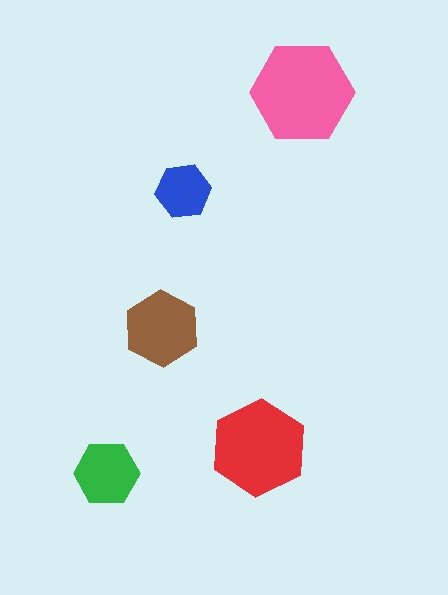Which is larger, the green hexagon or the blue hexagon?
The green one.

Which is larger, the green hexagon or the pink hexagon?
The pink one.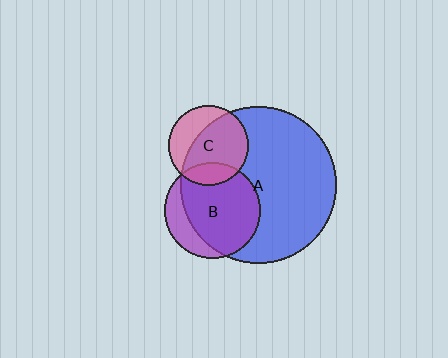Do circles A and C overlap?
Yes.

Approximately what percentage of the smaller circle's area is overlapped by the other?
Approximately 65%.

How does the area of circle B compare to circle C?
Approximately 1.4 times.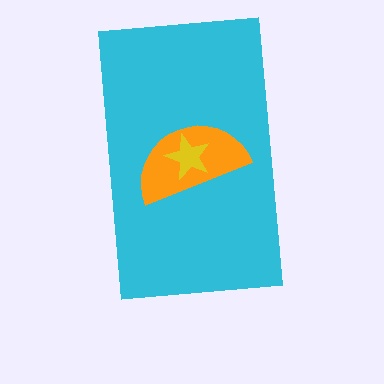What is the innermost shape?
The yellow star.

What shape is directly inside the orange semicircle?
The yellow star.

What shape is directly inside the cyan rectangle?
The orange semicircle.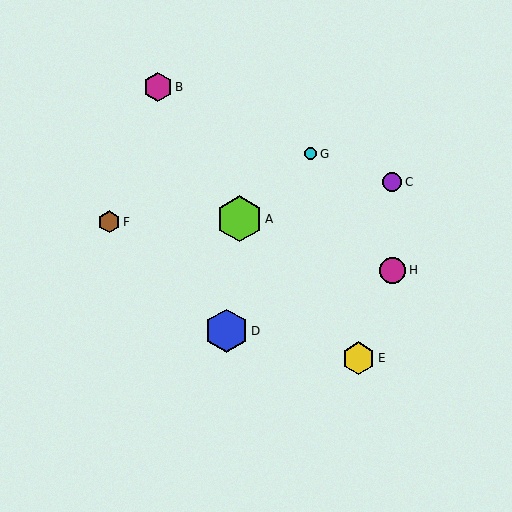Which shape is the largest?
The lime hexagon (labeled A) is the largest.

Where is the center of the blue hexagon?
The center of the blue hexagon is at (227, 331).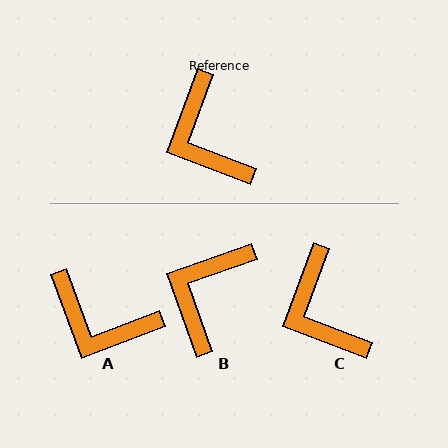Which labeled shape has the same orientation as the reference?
C.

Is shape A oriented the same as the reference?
No, it is off by about 41 degrees.